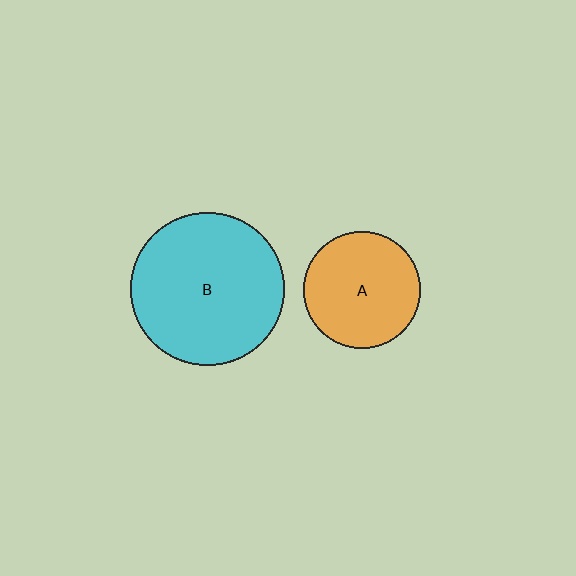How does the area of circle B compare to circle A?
Approximately 1.7 times.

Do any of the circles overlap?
No, none of the circles overlap.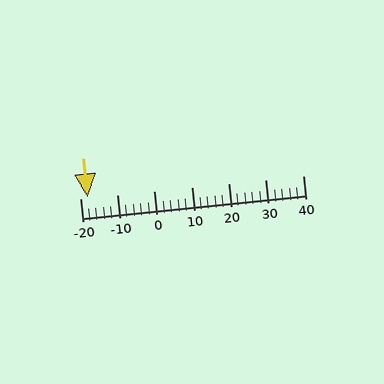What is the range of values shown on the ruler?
The ruler shows values from -20 to 40.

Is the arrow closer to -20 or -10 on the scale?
The arrow is closer to -20.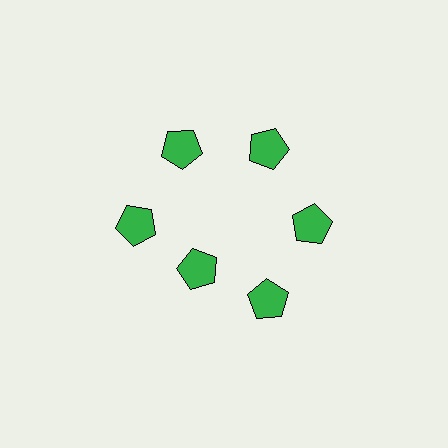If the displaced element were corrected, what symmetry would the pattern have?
It would have 6-fold rotational symmetry — the pattern would map onto itself every 60 degrees.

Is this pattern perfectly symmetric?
No. The 6 green pentagons are arranged in a ring, but one element near the 7 o'clock position is pulled inward toward the center, breaking the 6-fold rotational symmetry.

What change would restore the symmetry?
The symmetry would be restored by moving it outward, back onto the ring so that all 6 pentagons sit at equal angles and equal distance from the center.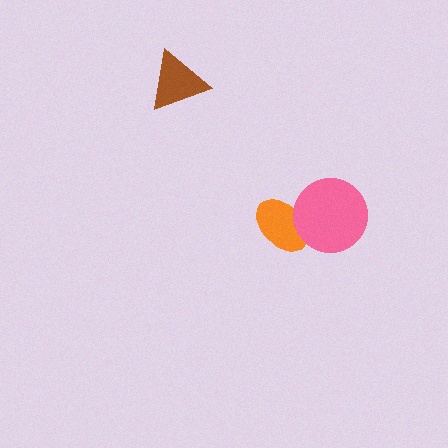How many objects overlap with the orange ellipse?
1 object overlaps with the orange ellipse.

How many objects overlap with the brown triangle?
0 objects overlap with the brown triangle.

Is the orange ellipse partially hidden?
Yes, it is partially covered by another shape.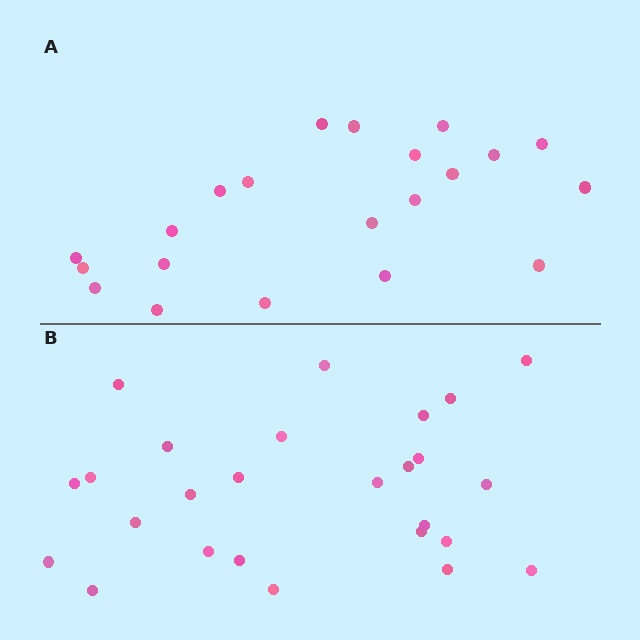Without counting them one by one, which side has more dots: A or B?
Region B (the bottom region) has more dots.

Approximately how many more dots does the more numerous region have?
Region B has about 5 more dots than region A.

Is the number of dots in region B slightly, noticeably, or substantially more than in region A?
Region B has only slightly more — the two regions are fairly close. The ratio is roughly 1.2 to 1.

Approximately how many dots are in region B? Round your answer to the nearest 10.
About 30 dots. (The exact count is 26, which rounds to 30.)